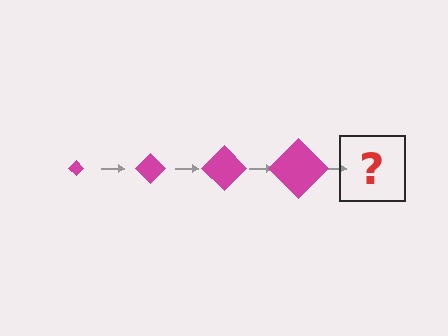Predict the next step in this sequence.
The next step is a magenta diamond, larger than the previous one.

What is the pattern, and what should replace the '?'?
The pattern is that the diamond gets progressively larger each step. The '?' should be a magenta diamond, larger than the previous one.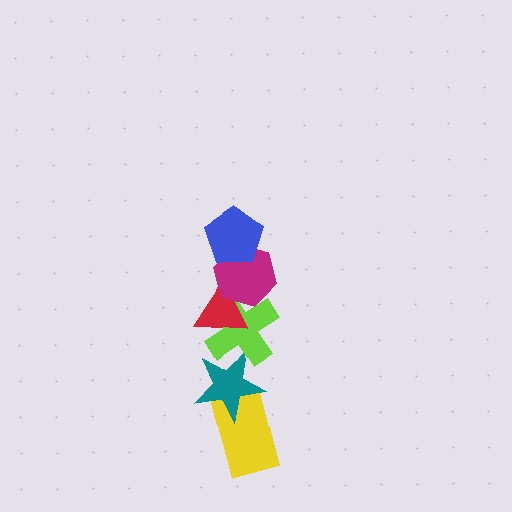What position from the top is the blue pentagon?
The blue pentagon is 1st from the top.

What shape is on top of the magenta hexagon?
The blue pentagon is on top of the magenta hexagon.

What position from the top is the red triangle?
The red triangle is 3rd from the top.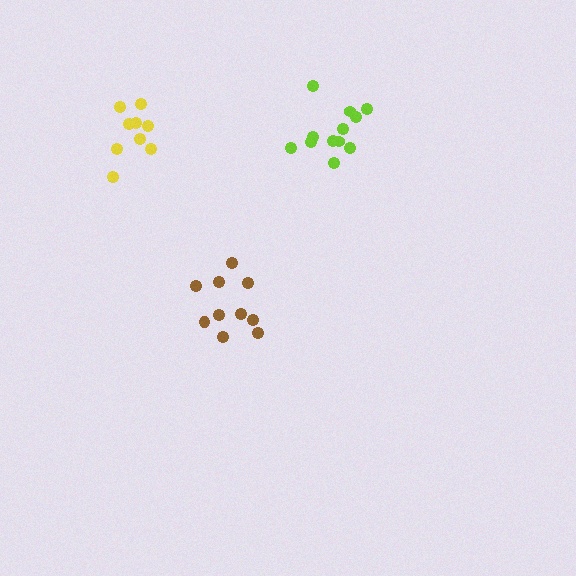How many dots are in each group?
Group 1: 10 dots, Group 2: 12 dots, Group 3: 9 dots (31 total).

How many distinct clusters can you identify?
There are 3 distinct clusters.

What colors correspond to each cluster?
The clusters are colored: brown, lime, yellow.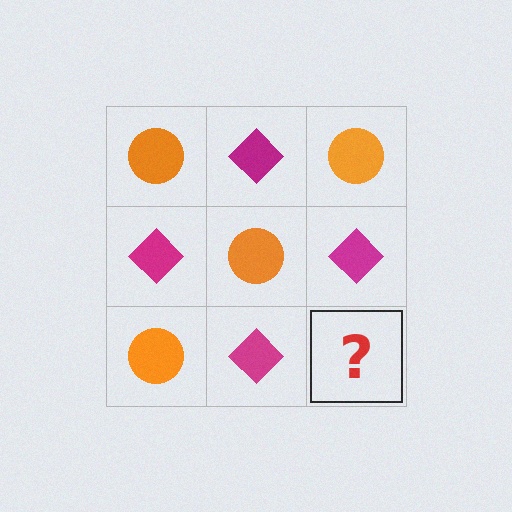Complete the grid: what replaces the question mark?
The question mark should be replaced with an orange circle.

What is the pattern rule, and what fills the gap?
The rule is that it alternates orange circle and magenta diamond in a checkerboard pattern. The gap should be filled with an orange circle.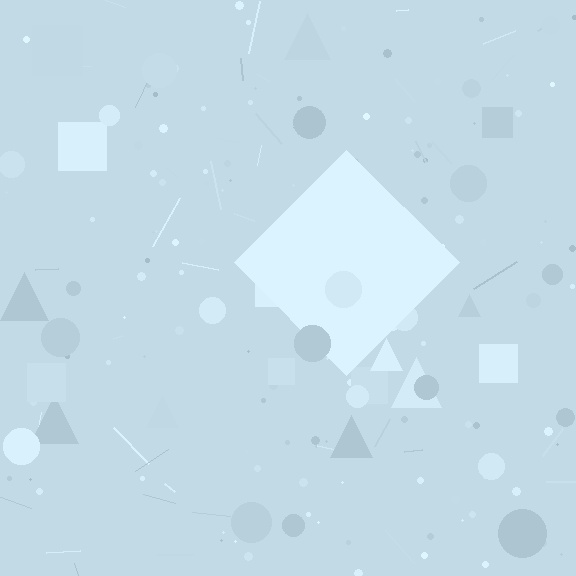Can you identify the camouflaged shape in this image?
The camouflaged shape is a diamond.